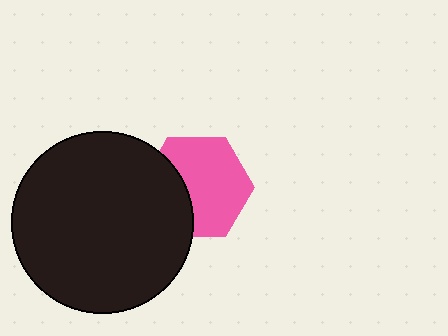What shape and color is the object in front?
The object in front is a black circle.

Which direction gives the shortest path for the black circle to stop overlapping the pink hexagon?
Moving left gives the shortest separation.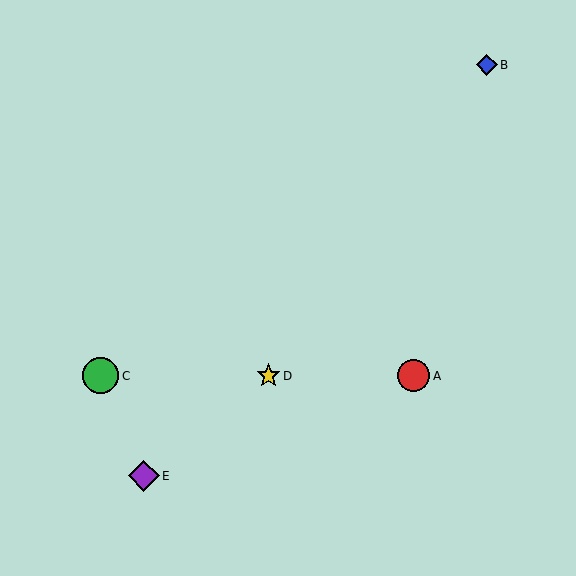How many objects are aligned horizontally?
3 objects (A, C, D) are aligned horizontally.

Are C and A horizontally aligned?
Yes, both are at y≈376.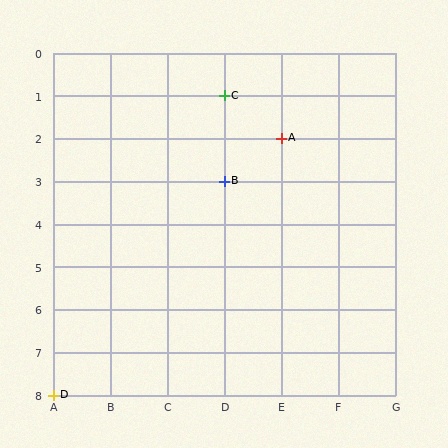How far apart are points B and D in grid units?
Points B and D are 3 columns and 5 rows apart (about 5.8 grid units diagonally).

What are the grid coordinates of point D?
Point D is at grid coordinates (A, 8).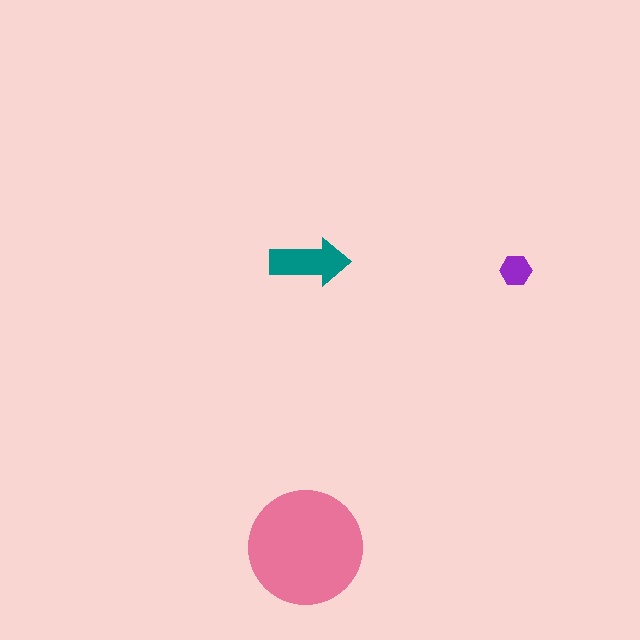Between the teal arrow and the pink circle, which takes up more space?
The pink circle.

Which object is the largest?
The pink circle.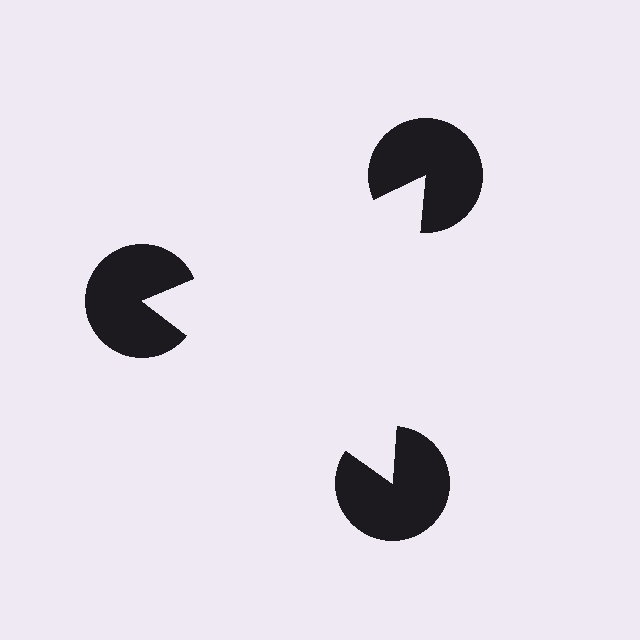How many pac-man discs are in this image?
There are 3 — one at each vertex of the illusory triangle.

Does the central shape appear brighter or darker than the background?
It typically appears slightly brighter than the background, even though no actual brightness change is drawn.